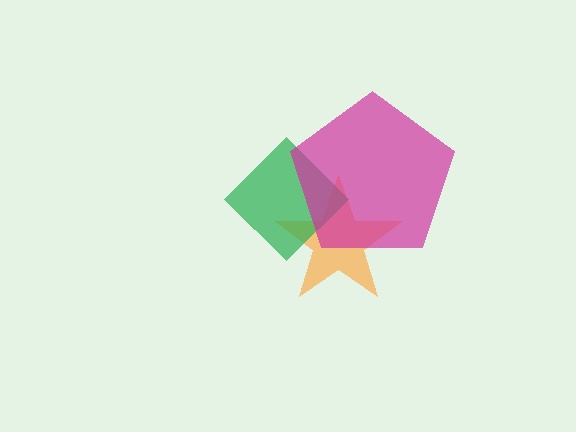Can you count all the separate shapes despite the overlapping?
Yes, there are 3 separate shapes.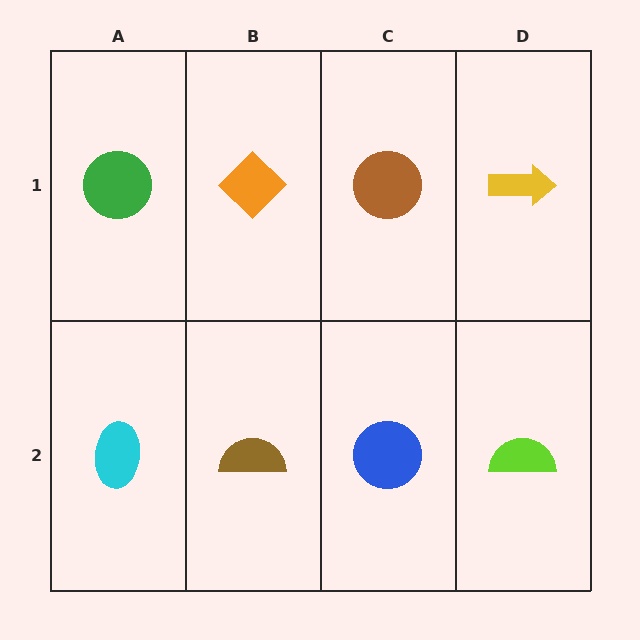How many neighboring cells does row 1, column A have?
2.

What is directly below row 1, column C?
A blue circle.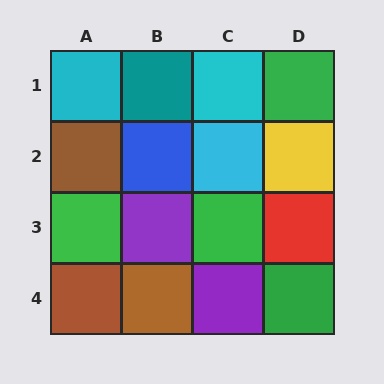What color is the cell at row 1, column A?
Cyan.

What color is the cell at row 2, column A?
Brown.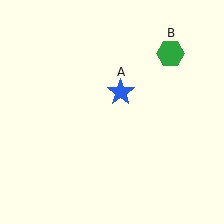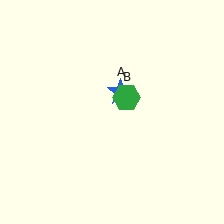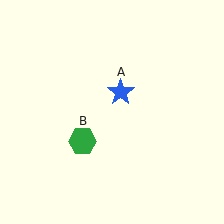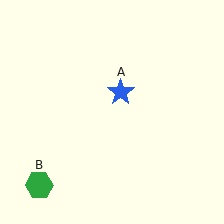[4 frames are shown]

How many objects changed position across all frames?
1 object changed position: green hexagon (object B).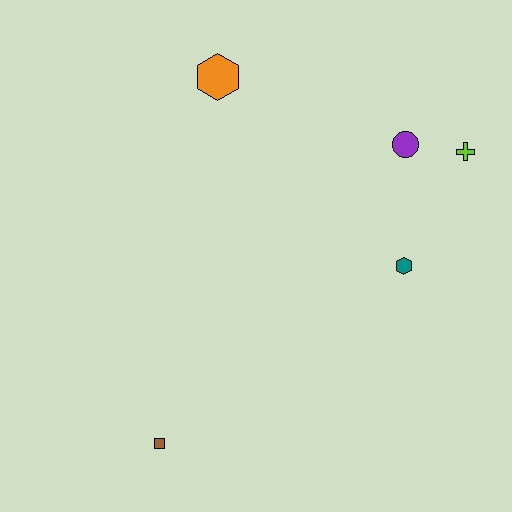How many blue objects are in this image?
There are no blue objects.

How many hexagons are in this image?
There are 2 hexagons.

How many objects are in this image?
There are 5 objects.